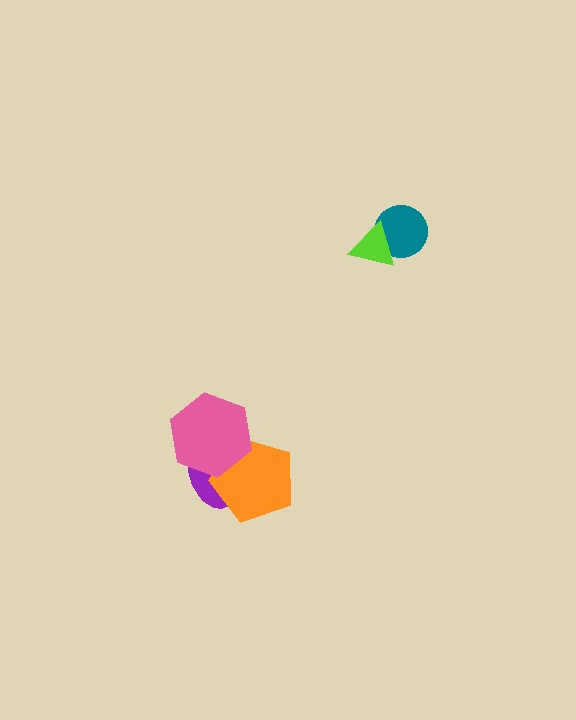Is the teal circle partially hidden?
Yes, it is partially covered by another shape.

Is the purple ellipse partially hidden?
Yes, it is partially covered by another shape.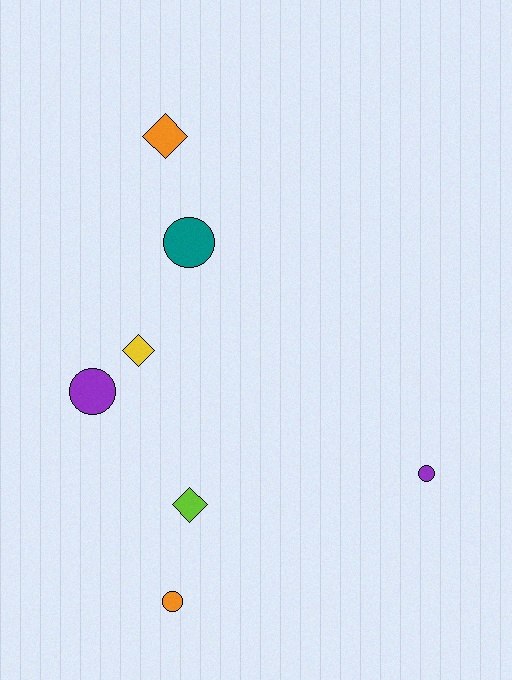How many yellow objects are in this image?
There is 1 yellow object.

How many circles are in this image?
There are 4 circles.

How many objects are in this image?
There are 7 objects.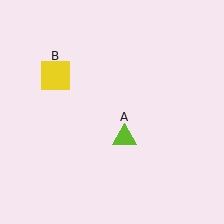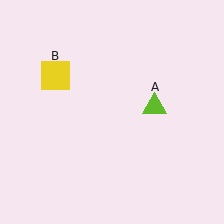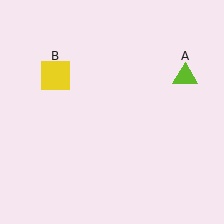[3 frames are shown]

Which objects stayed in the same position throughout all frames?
Yellow square (object B) remained stationary.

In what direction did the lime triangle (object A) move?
The lime triangle (object A) moved up and to the right.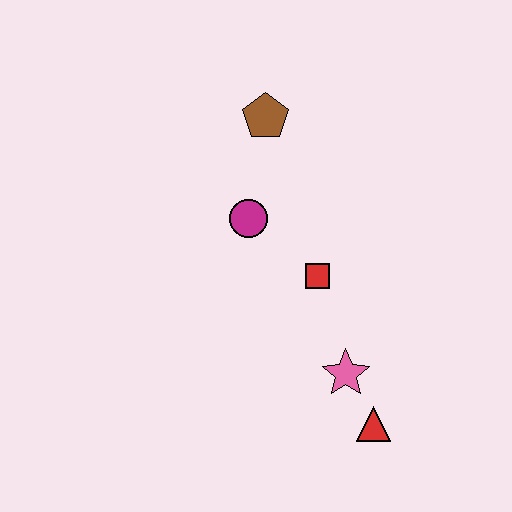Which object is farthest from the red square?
The brown pentagon is farthest from the red square.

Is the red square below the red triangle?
No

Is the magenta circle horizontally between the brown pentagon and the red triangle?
No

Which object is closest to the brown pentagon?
The magenta circle is closest to the brown pentagon.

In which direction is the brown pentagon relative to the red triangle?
The brown pentagon is above the red triangle.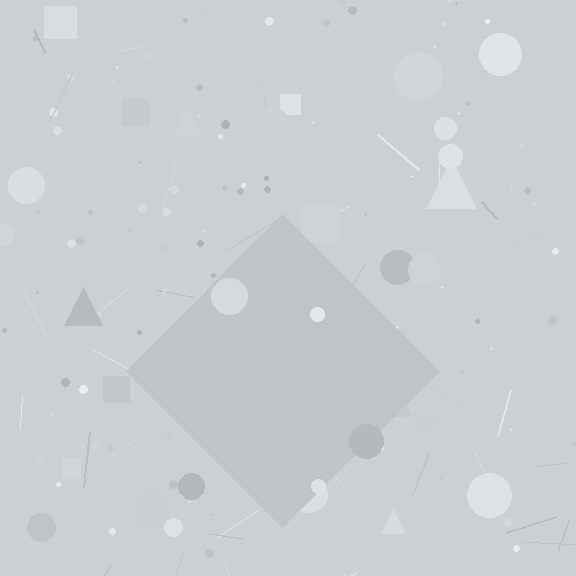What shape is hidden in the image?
A diamond is hidden in the image.